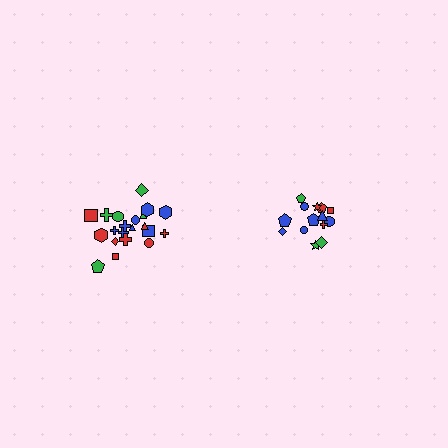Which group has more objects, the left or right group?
The left group.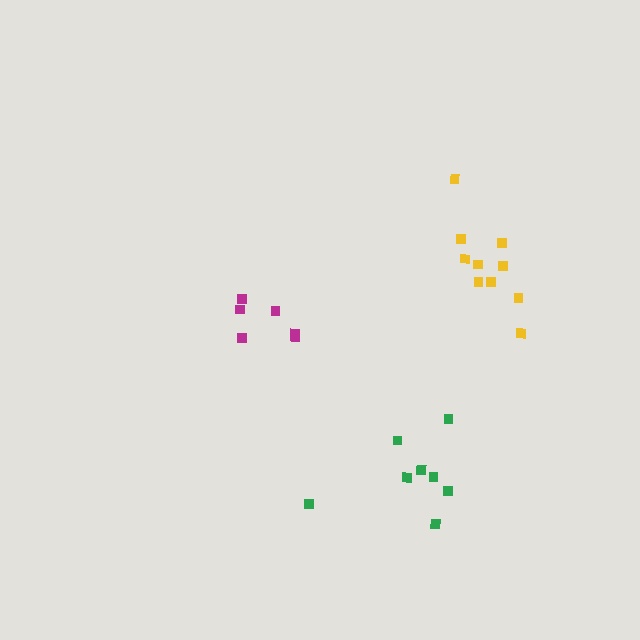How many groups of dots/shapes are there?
There are 3 groups.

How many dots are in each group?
Group 1: 6 dots, Group 2: 10 dots, Group 3: 8 dots (24 total).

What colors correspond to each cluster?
The clusters are colored: magenta, yellow, green.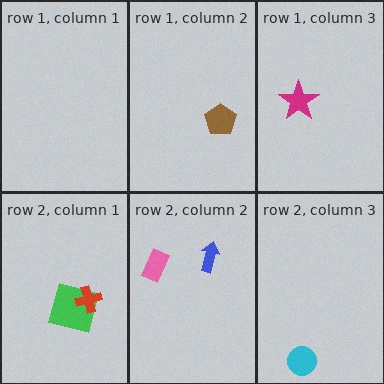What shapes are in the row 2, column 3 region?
The cyan circle.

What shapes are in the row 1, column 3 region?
The magenta star.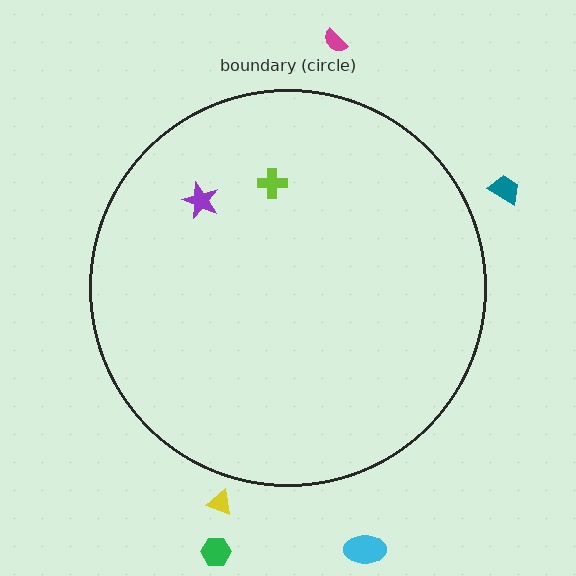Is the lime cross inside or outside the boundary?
Inside.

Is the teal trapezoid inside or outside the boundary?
Outside.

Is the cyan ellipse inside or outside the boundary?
Outside.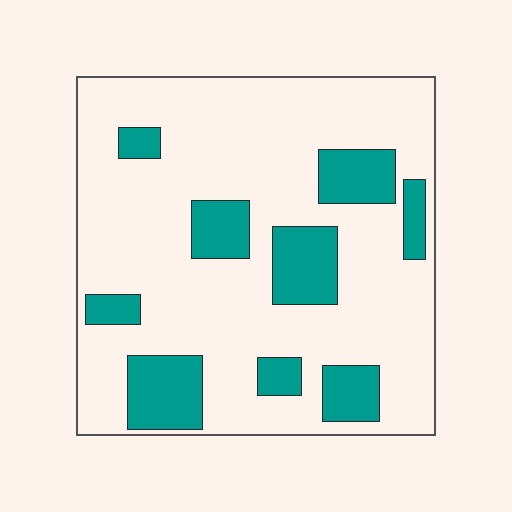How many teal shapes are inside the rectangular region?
9.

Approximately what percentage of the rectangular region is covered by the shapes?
Approximately 20%.